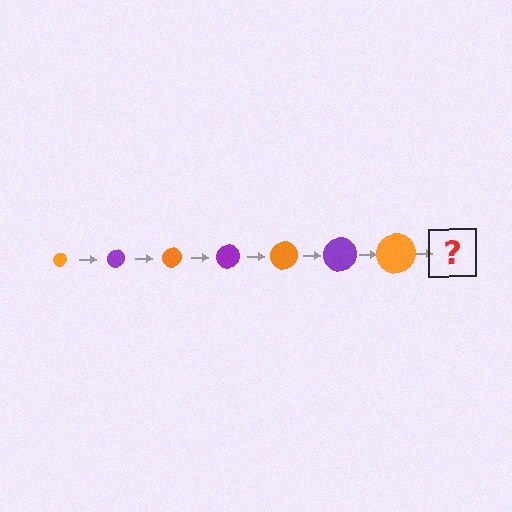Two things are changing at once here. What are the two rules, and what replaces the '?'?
The two rules are that the circle grows larger each step and the color cycles through orange and purple. The '?' should be a purple circle, larger than the previous one.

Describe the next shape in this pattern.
It should be a purple circle, larger than the previous one.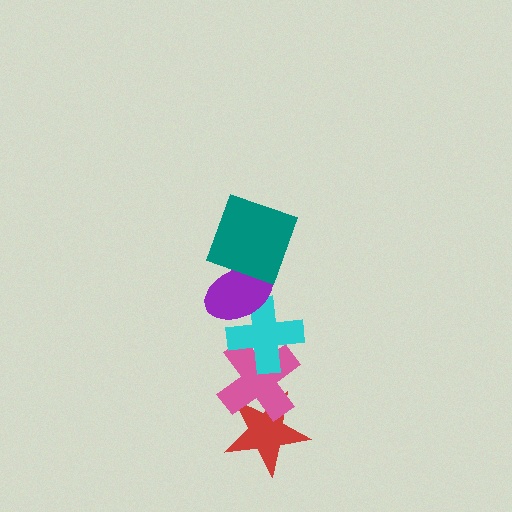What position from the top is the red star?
The red star is 5th from the top.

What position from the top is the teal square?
The teal square is 1st from the top.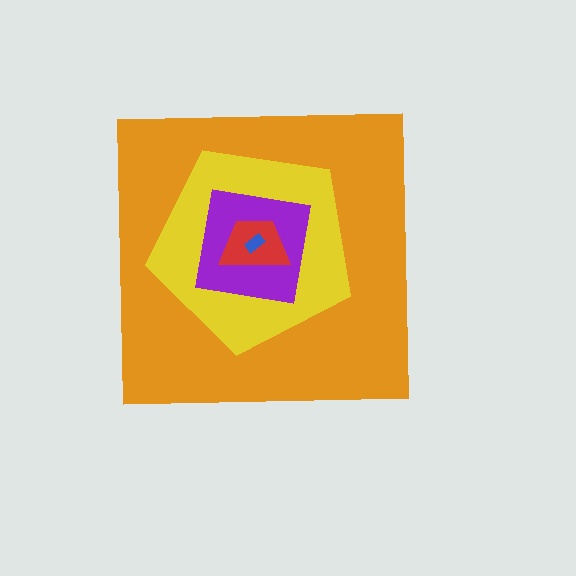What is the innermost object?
The blue rectangle.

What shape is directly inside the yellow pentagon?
The purple square.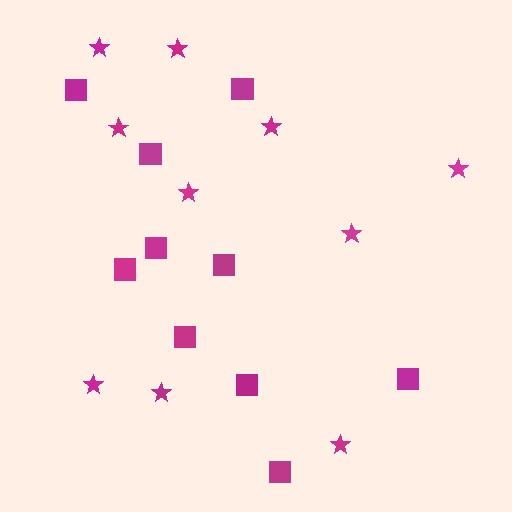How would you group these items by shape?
There are 2 groups: one group of stars (10) and one group of squares (10).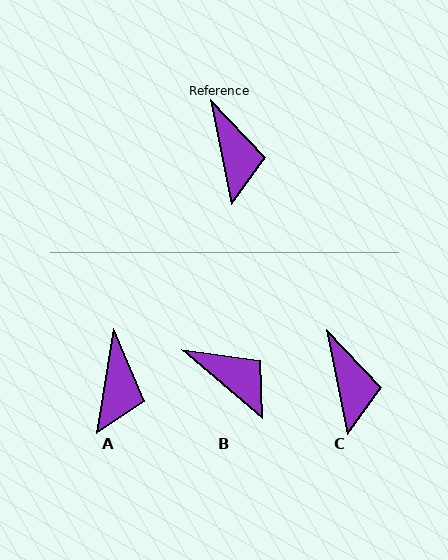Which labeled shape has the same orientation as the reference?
C.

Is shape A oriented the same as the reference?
No, it is off by about 21 degrees.